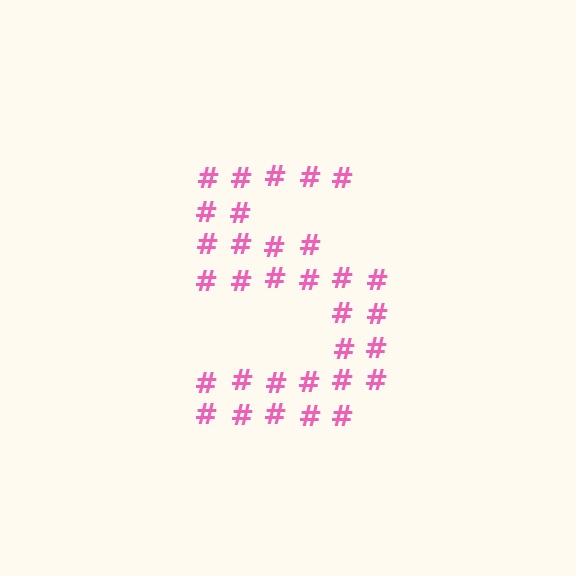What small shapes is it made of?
It is made of small hash symbols.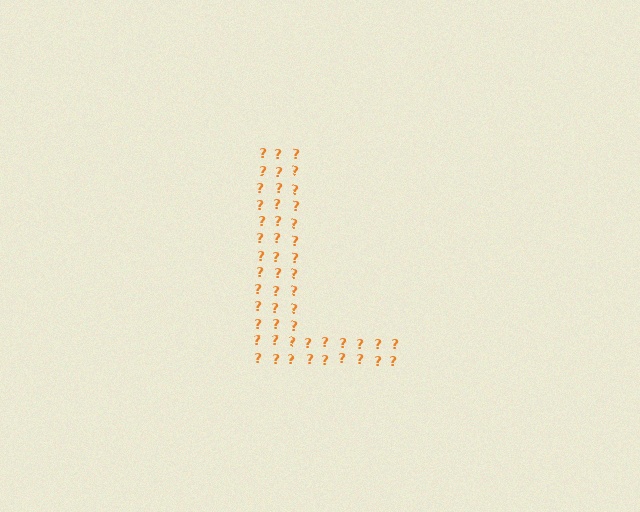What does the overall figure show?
The overall figure shows the letter L.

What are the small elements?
The small elements are question marks.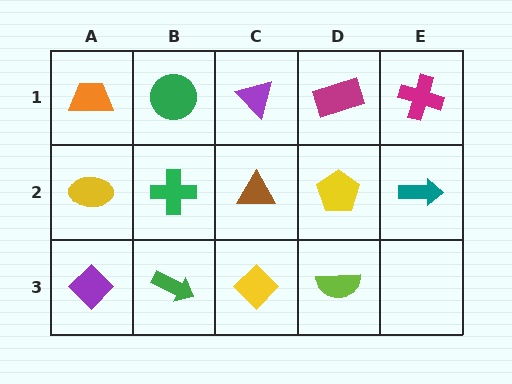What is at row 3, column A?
A purple diamond.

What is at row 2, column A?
A yellow ellipse.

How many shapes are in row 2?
5 shapes.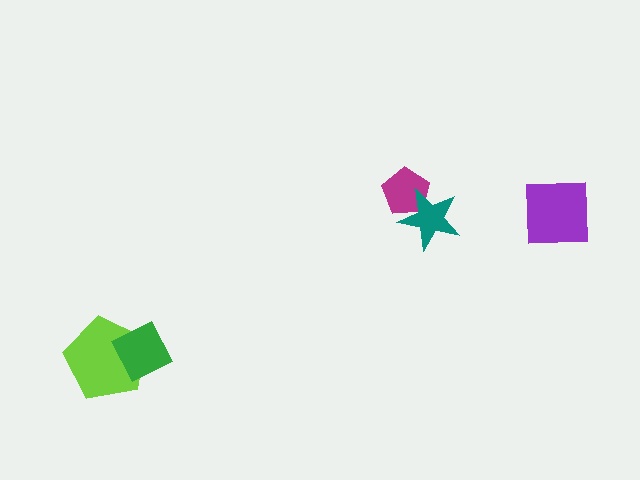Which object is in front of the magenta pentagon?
The teal star is in front of the magenta pentagon.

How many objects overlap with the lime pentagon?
1 object overlaps with the lime pentagon.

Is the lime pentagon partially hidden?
Yes, it is partially covered by another shape.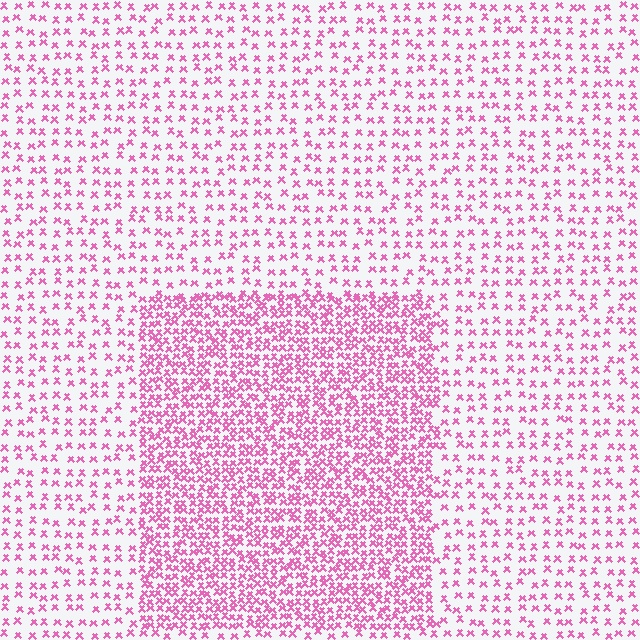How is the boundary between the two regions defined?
The boundary is defined by a change in element density (approximately 2.4x ratio). All elements are the same color, size, and shape.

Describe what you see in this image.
The image contains small pink elements arranged at two different densities. A rectangle-shaped region is visible where the elements are more densely packed than the surrounding area.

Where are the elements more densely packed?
The elements are more densely packed inside the rectangle boundary.